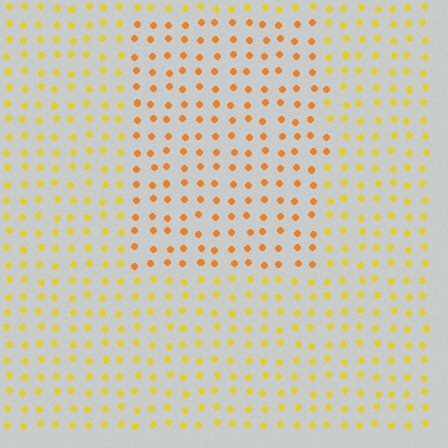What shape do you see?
I see a rectangle.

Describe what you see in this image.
The image is filled with small yellow elements in a uniform arrangement. A rectangle-shaped region is visible where the elements are tinted to a slightly different hue, forming a subtle color boundary.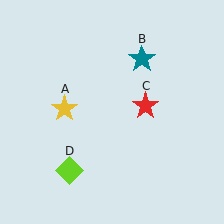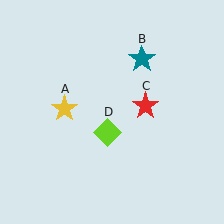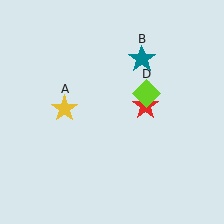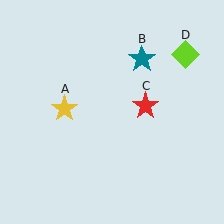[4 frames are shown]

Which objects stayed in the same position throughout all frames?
Yellow star (object A) and teal star (object B) and red star (object C) remained stationary.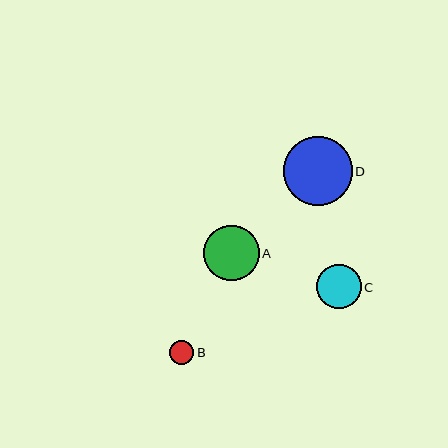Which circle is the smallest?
Circle B is the smallest with a size of approximately 24 pixels.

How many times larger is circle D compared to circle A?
Circle D is approximately 1.2 times the size of circle A.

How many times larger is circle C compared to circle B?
Circle C is approximately 1.8 times the size of circle B.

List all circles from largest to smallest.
From largest to smallest: D, A, C, B.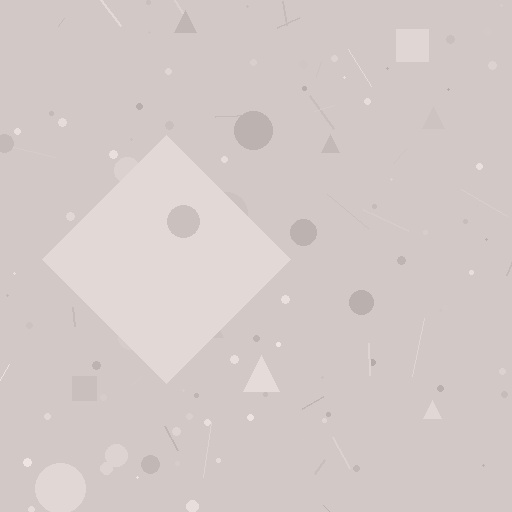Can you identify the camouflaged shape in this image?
The camouflaged shape is a diamond.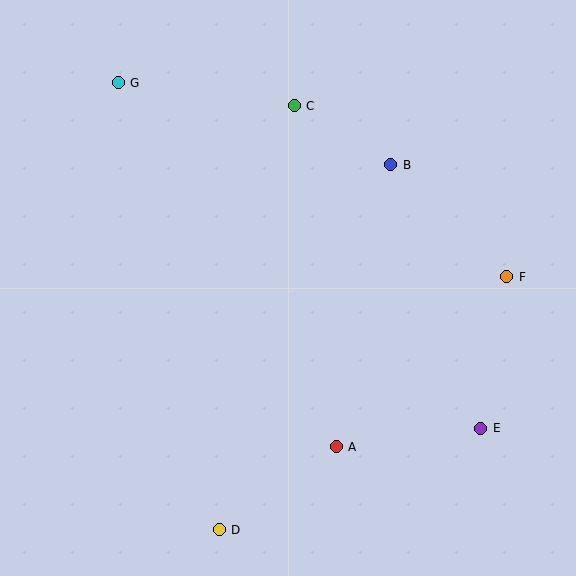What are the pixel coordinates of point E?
Point E is at (481, 428).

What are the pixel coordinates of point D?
Point D is at (219, 530).